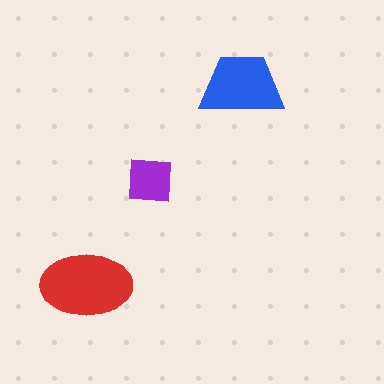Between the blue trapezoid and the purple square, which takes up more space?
The blue trapezoid.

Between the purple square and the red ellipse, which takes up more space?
The red ellipse.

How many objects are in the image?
There are 3 objects in the image.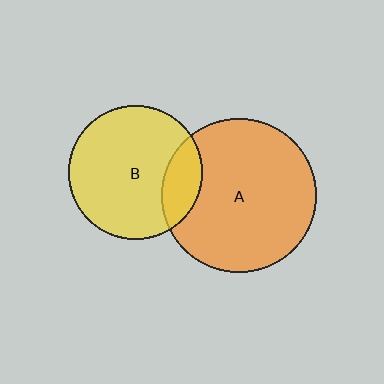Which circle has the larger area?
Circle A (orange).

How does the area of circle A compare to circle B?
Approximately 1.3 times.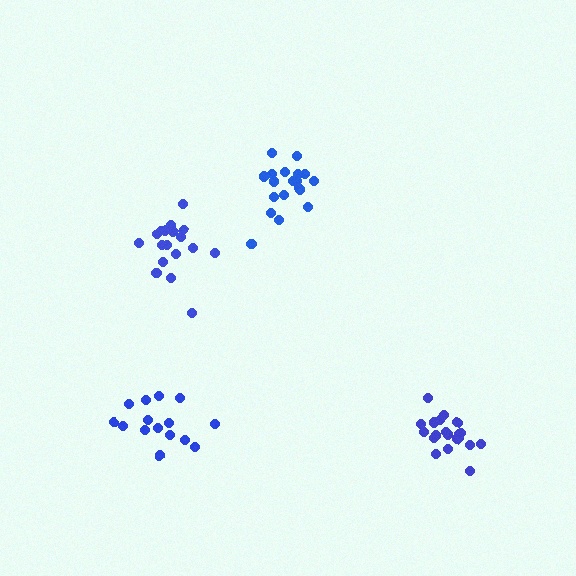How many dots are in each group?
Group 1: 15 dots, Group 2: 18 dots, Group 3: 20 dots, Group 4: 21 dots (74 total).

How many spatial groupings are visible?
There are 4 spatial groupings.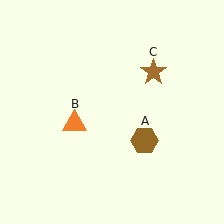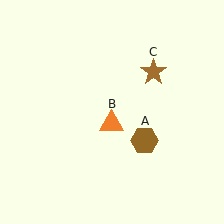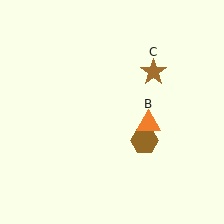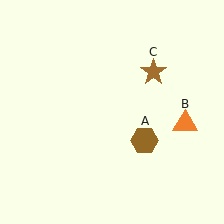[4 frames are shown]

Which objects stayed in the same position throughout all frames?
Brown hexagon (object A) and brown star (object C) remained stationary.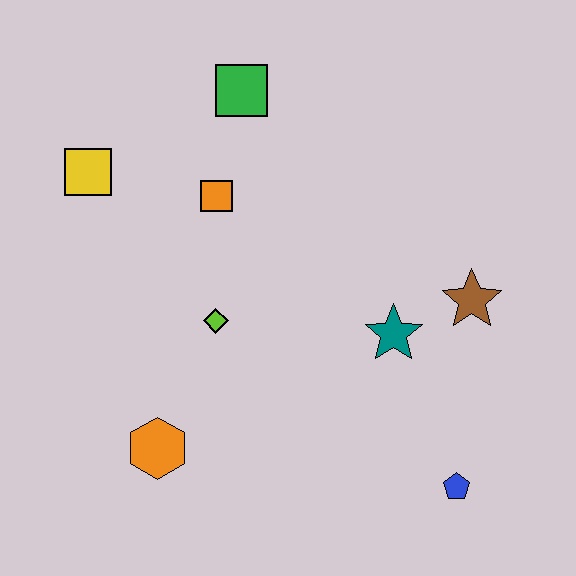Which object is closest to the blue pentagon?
The teal star is closest to the blue pentagon.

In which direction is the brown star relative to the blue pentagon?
The brown star is above the blue pentagon.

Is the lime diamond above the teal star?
Yes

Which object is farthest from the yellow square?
The blue pentagon is farthest from the yellow square.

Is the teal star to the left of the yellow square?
No